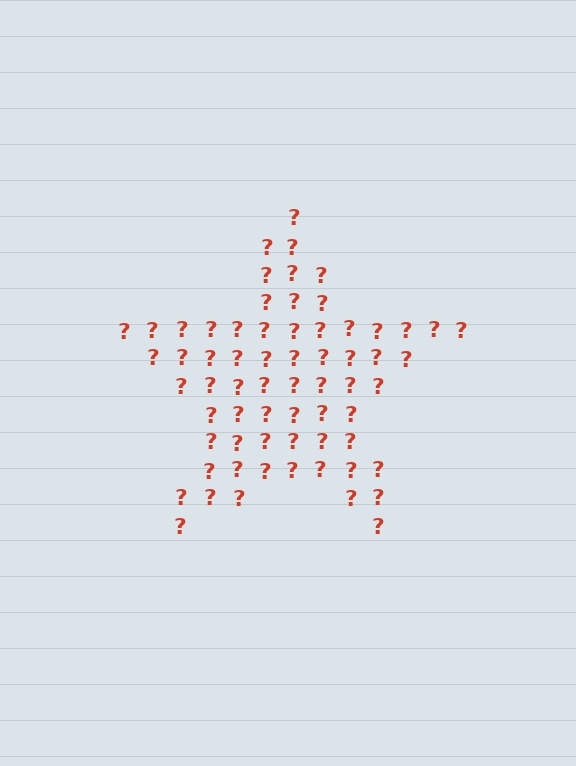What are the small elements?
The small elements are question marks.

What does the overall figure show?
The overall figure shows a star.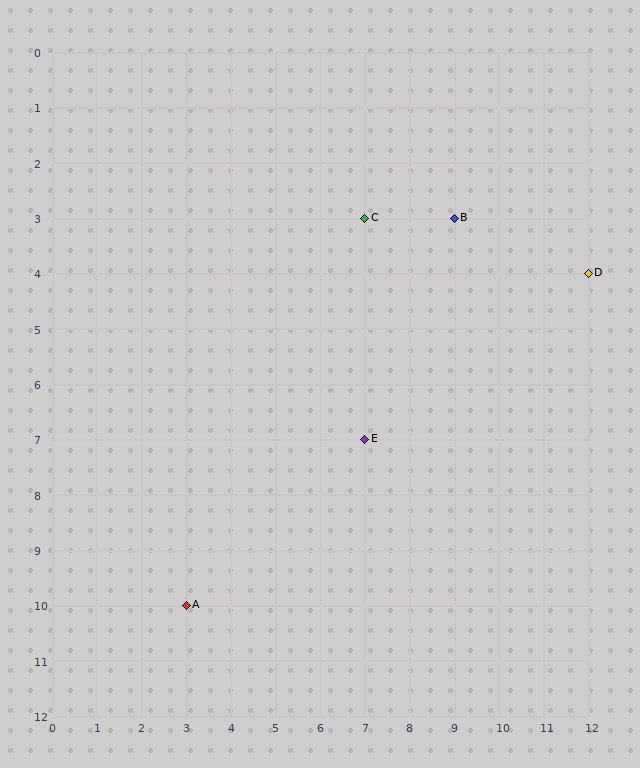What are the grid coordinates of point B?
Point B is at grid coordinates (9, 3).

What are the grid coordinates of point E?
Point E is at grid coordinates (7, 7).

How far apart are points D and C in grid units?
Points D and C are 5 columns and 1 row apart (about 5.1 grid units diagonally).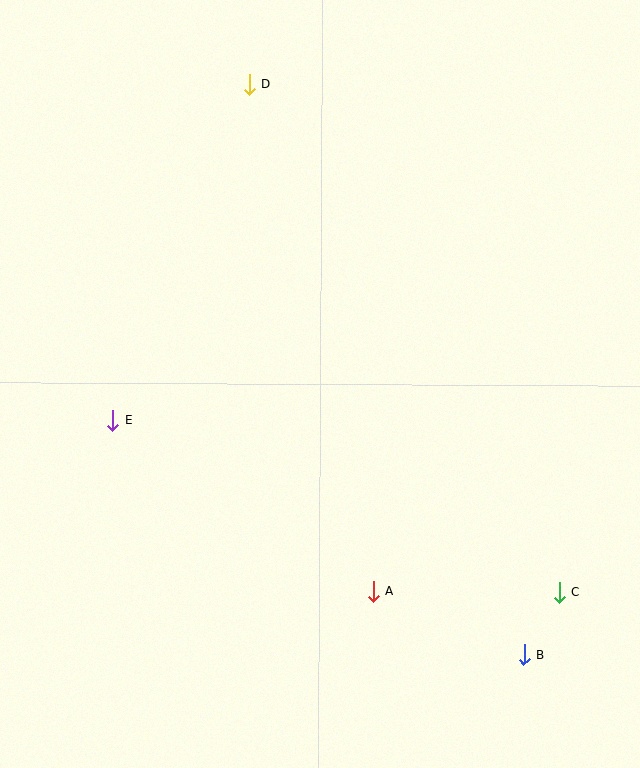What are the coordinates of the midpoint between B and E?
The midpoint between B and E is at (318, 538).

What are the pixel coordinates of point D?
Point D is at (249, 84).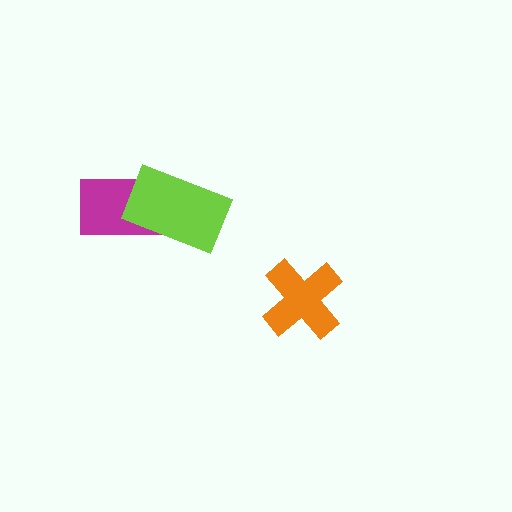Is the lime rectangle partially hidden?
No, no other shape covers it.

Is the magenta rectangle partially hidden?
Yes, it is partially covered by another shape.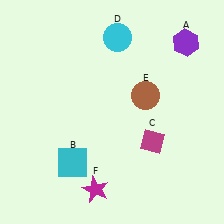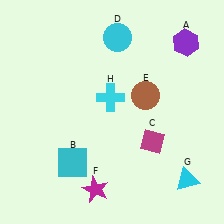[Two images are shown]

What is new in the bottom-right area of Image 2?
A cyan triangle (G) was added in the bottom-right area of Image 2.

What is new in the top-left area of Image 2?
A cyan cross (H) was added in the top-left area of Image 2.